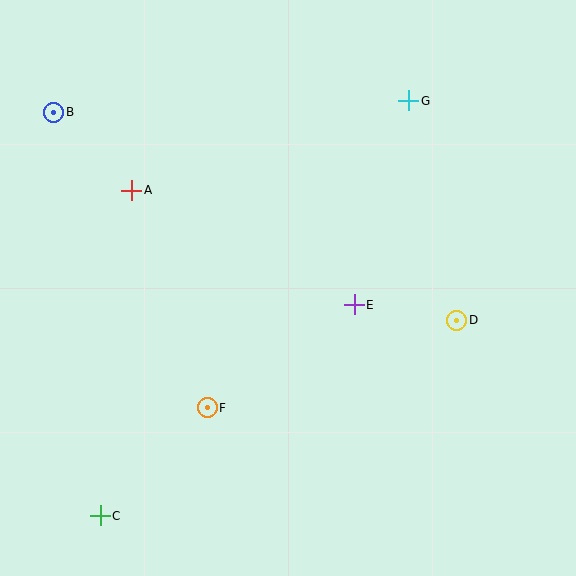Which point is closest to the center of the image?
Point E at (354, 305) is closest to the center.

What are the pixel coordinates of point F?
Point F is at (207, 408).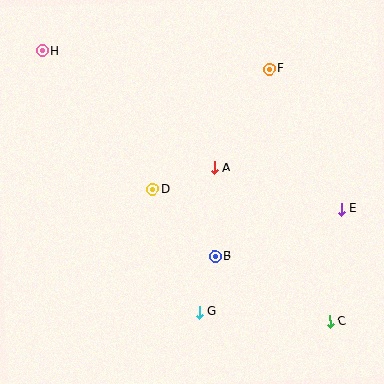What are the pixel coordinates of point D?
Point D is at (153, 190).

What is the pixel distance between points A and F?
The distance between A and F is 113 pixels.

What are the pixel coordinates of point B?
Point B is at (215, 257).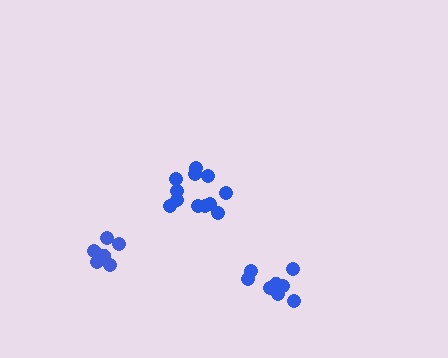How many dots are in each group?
Group 1: 10 dots, Group 2: 8 dots, Group 3: 12 dots (30 total).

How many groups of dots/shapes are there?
There are 3 groups.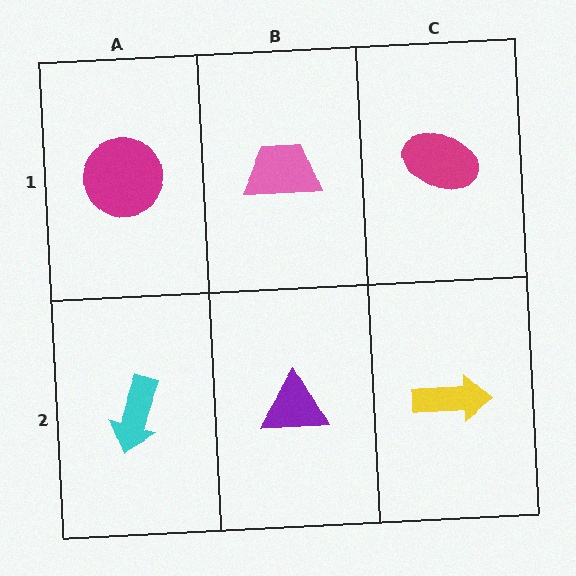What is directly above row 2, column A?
A magenta circle.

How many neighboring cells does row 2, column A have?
2.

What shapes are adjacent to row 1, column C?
A yellow arrow (row 2, column C), a pink trapezoid (row 1, column B).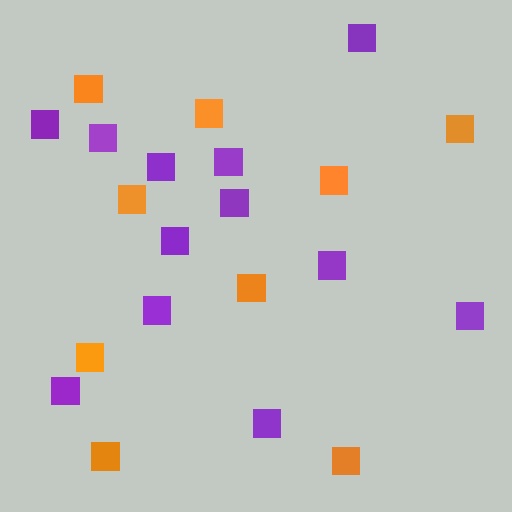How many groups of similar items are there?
There are 2 groups: one group of purple squares (12) and one group of orange squares (9).